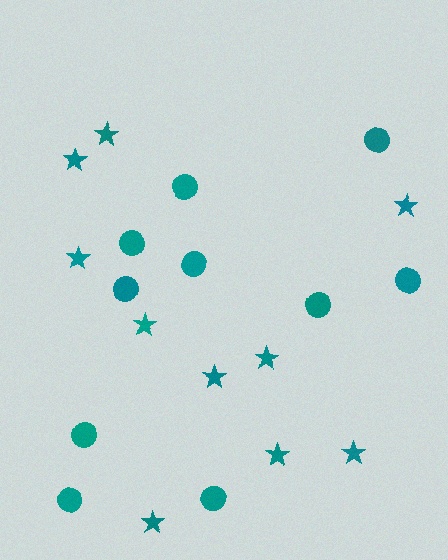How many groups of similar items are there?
There are 2 groups: one group of stars (10) and one group of circles (10).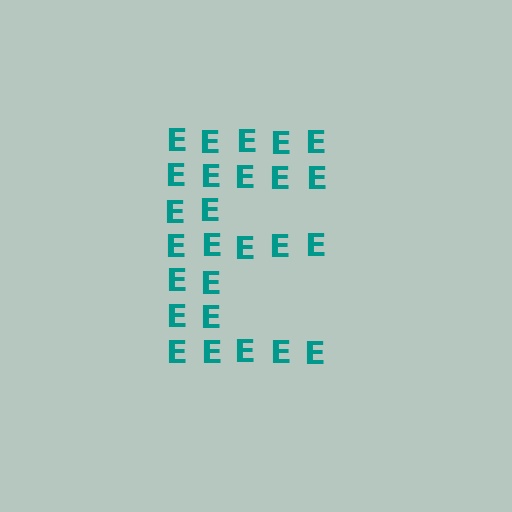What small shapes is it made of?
It is made of small letter E's.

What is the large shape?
The large shape is the letter E.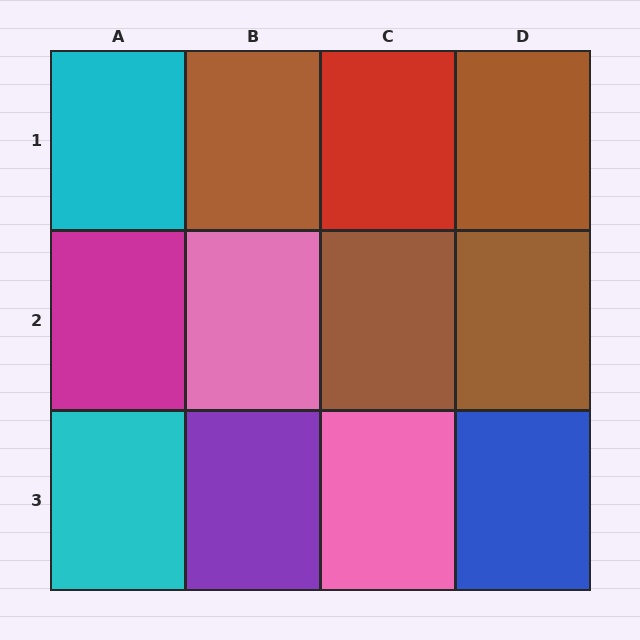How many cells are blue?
1 cell is blue.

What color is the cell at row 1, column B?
Brown.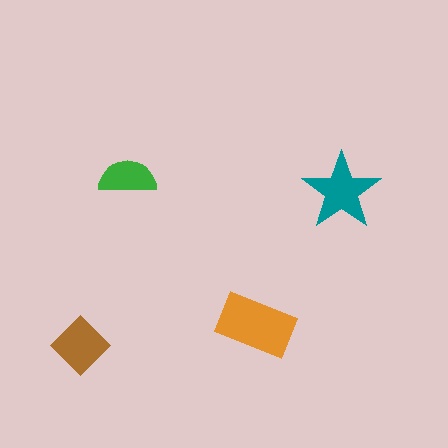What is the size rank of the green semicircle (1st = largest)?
4th.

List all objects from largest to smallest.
The orange rectangle, the teal star, the brown diamond, the green semicircle.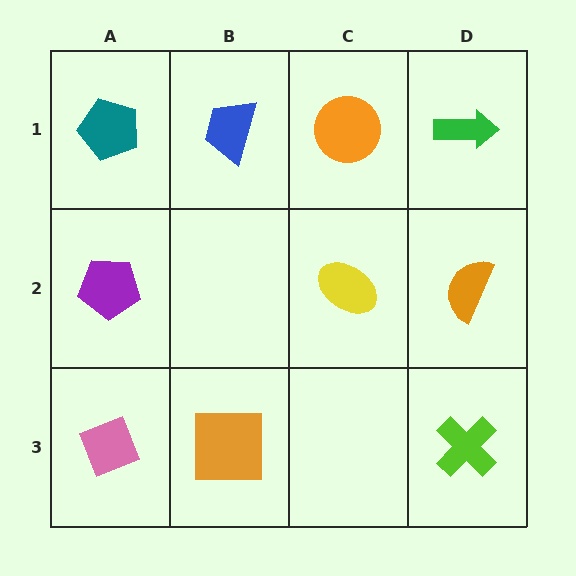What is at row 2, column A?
A purple pentagon.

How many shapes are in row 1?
4 shapes.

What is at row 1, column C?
An orange circle.